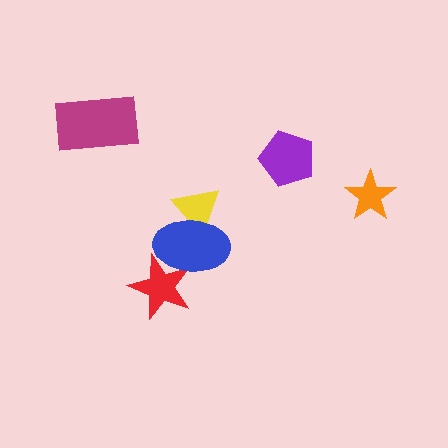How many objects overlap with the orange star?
0 objects overlap with the orange star.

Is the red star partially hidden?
Yes, it is partially covered by another shape.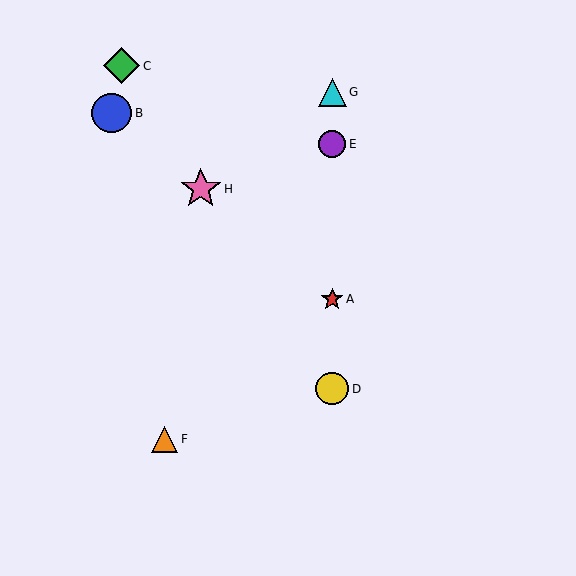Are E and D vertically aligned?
Yes, both are at x≈332.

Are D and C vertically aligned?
No, D is at x≈332 and C is at x≈122.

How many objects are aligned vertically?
4 objects (A, D, E, G) are aligned vertically.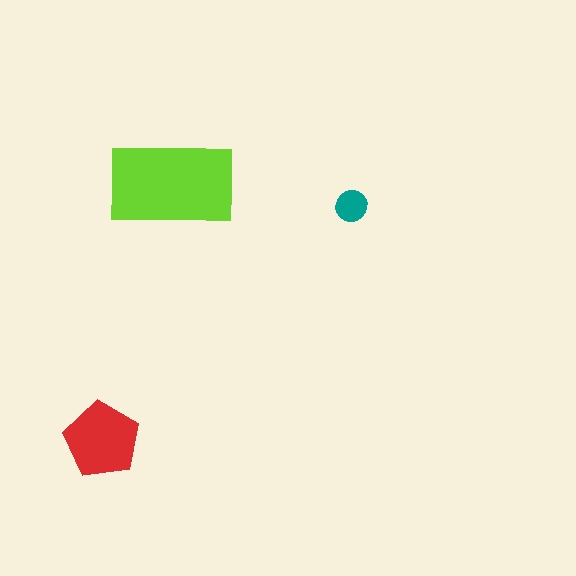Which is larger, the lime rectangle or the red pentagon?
The lime rectangle.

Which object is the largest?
The lime rectangle.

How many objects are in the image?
There are 3 objects in the image.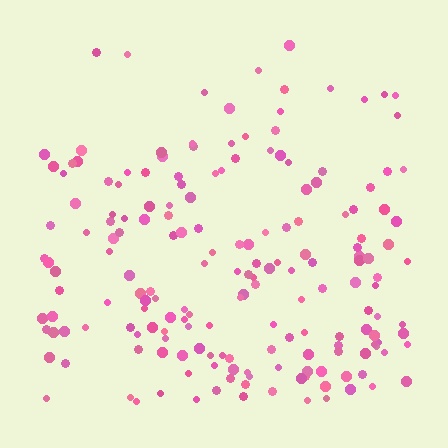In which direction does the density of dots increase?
From top to bottom, with the bottom side densest.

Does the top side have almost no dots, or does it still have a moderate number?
Still a moderate number, just noticeably fewer than the bottom.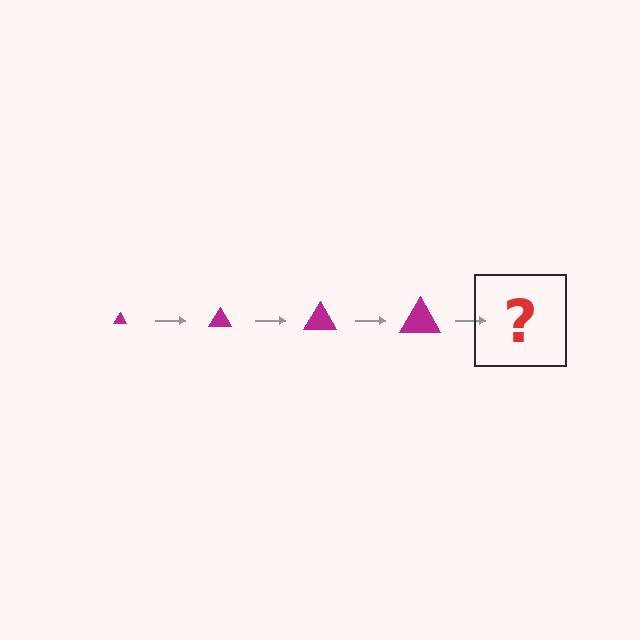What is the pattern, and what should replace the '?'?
The pattern is that the triangle gets progressively larger each step. The '?' should be a magenta triangle, larger than the previous one.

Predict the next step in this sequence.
The next step is a magenta triangle, larger than the previous one.